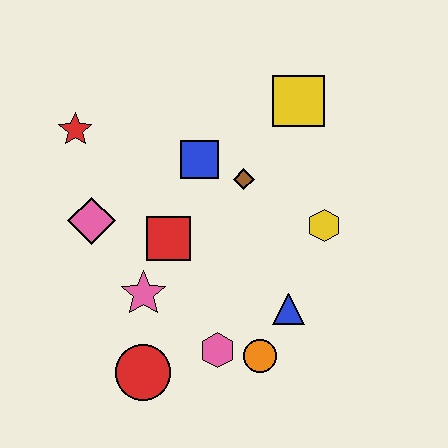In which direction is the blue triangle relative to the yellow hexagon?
The blue triangle is below the yellow hexagon.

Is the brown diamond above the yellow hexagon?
Yes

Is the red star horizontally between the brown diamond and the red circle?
No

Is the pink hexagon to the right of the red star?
Yes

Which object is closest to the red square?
The pink star is closest to the red square.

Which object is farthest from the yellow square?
The red circle is farthest from the yellow square.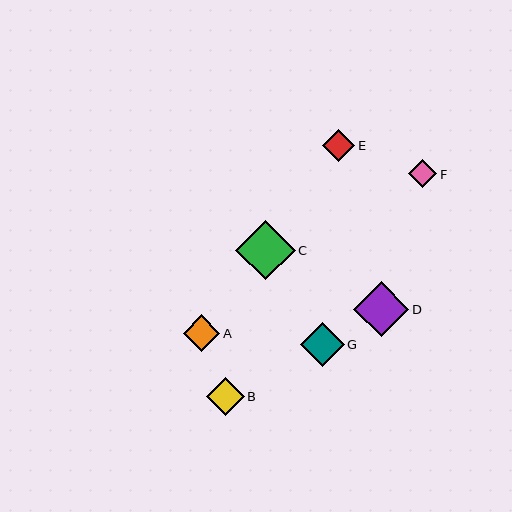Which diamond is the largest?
Diamond C is the largest with a size of approximately 60 pixels.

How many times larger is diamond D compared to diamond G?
Diamond D is approximately 1.2 times the size of diamond G.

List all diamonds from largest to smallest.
From largest to smallest: C, D, G, B, A, E, F.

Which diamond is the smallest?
Diamond F is the smallest with a size of approximately 28 pixels.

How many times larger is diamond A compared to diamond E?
Diamond A is approximately 1.1 times the size of diamond E.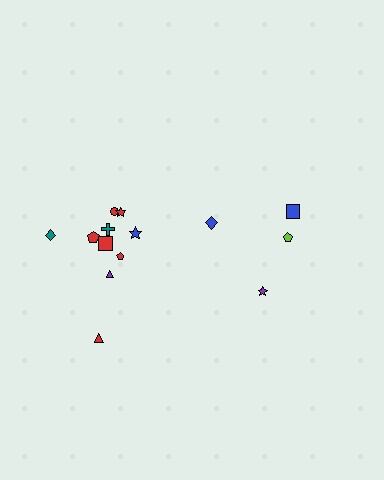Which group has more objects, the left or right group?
The left group.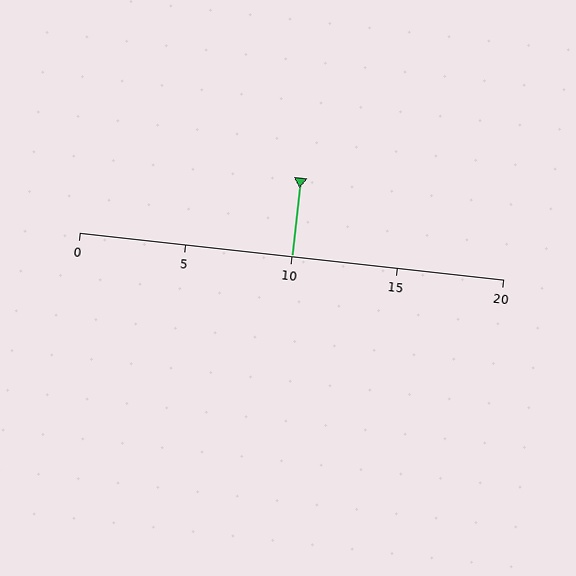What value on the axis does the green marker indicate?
The marker indicates approximately 10.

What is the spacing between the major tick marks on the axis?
The major ticks are spaced 5 apart.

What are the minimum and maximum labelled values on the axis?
The axis runs from 0 to 20.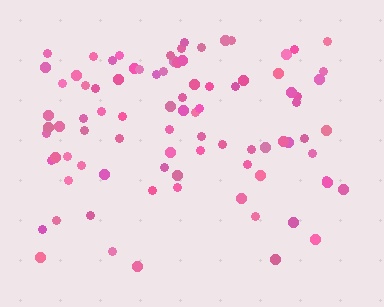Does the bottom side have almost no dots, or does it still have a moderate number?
Still a moderate number, just noticeably fewer than the top.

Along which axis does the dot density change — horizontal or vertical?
Vertical.